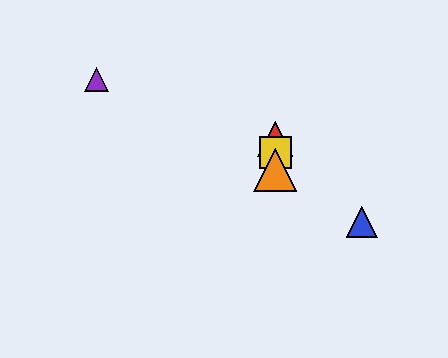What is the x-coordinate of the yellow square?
The yellow square is at x≈275.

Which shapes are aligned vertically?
The red triangle, the green square, the yellow square, the orange triangle are aligned vertically.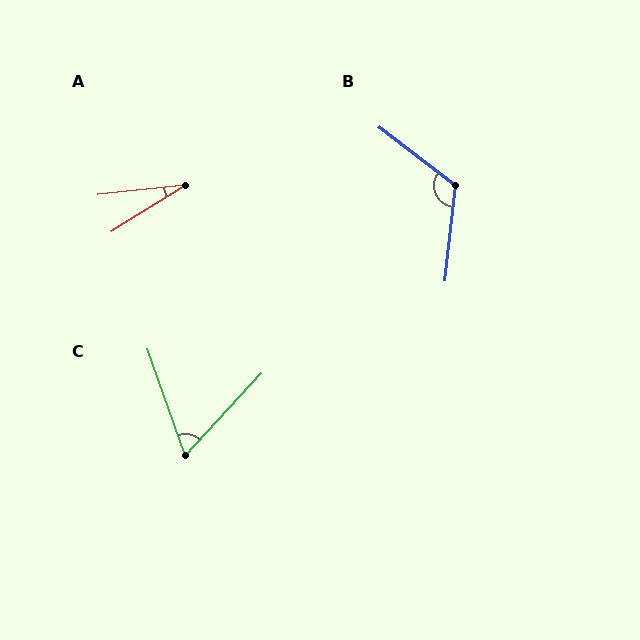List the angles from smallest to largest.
A (26°), C (62°), B (122°).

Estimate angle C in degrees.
Approximately 62 degrees.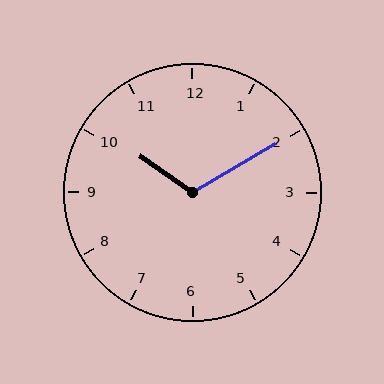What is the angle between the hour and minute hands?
Approximately 115 degrees.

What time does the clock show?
10:10.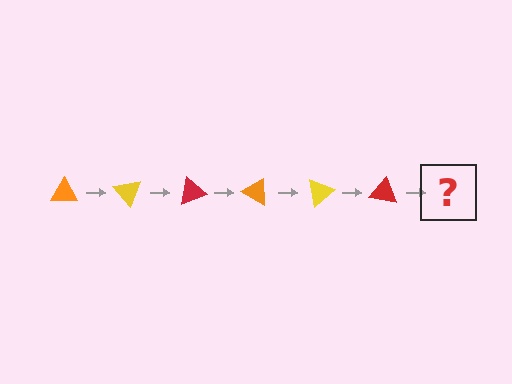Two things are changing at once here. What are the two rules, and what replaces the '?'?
The two rules are that it rotates 50 degrees each step and the color cycles through orange, yellow, and red. The '?' should be an orange triangle, rotated 300 degrees from the start.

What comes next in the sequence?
The next element should be an orange triangle, rotated 300 degrees from the start.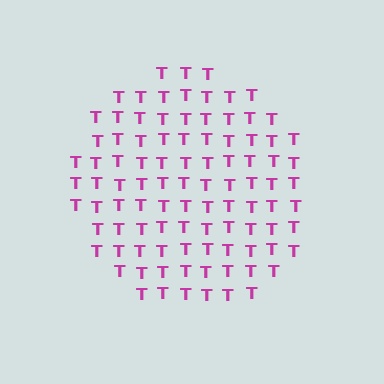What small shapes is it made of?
It is made of small letter T's.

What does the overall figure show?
The overall figure shows a circle.